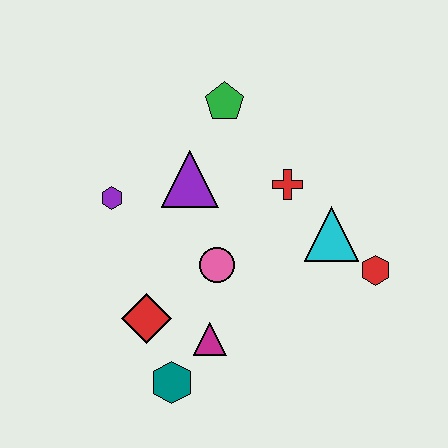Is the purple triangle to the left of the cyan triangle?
Yes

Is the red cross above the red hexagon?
Yes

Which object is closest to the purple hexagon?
The purple triangle is closest to the purple hexagon.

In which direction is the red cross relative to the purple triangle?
The red cross is to the right of the purple triangle.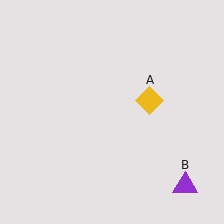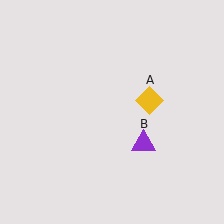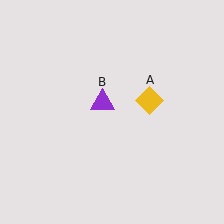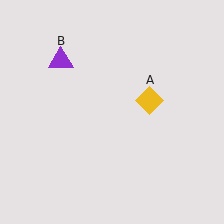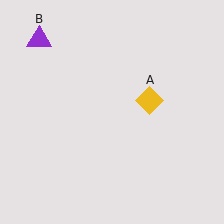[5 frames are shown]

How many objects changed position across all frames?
1 object changed position: purple triangle (object B).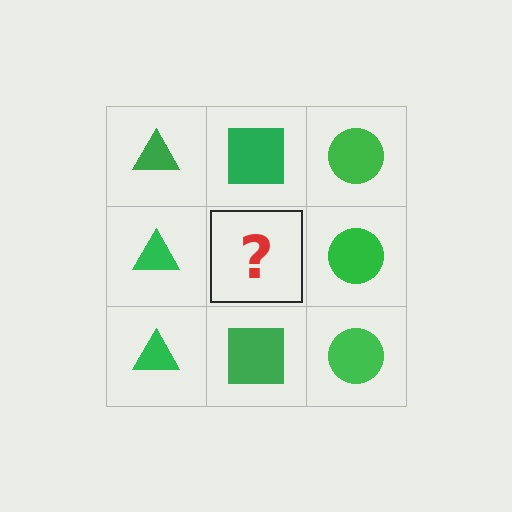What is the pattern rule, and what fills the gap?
The rule is that each column has a consistent shape. The gap should be filled with a green square.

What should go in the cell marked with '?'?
The missing cell should contain a green square.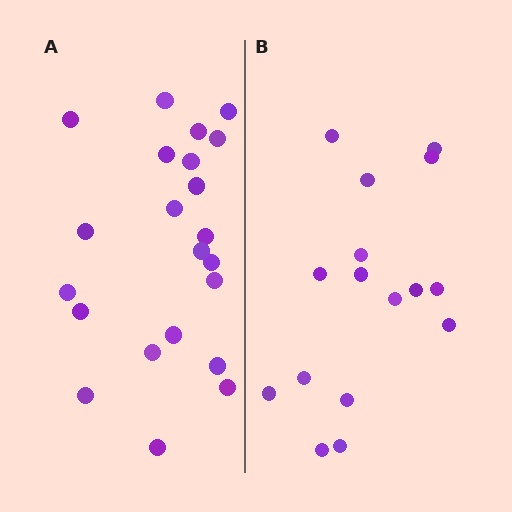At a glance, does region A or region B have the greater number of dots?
Region A (the left region) has more dots.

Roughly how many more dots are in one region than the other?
Region A has about 6 more dots than region B.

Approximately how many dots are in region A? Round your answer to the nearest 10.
About 20 dots. (The exact count is 22, which rounds to 20.)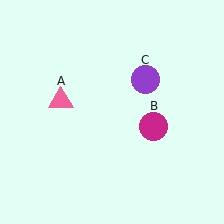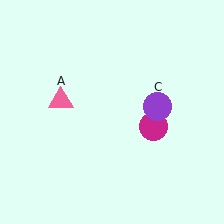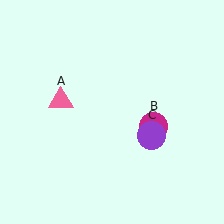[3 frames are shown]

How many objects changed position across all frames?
1 object changed position: purple circle (object C).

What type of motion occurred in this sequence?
The purple circle (object C) rotated clockwise around the center of the scene.